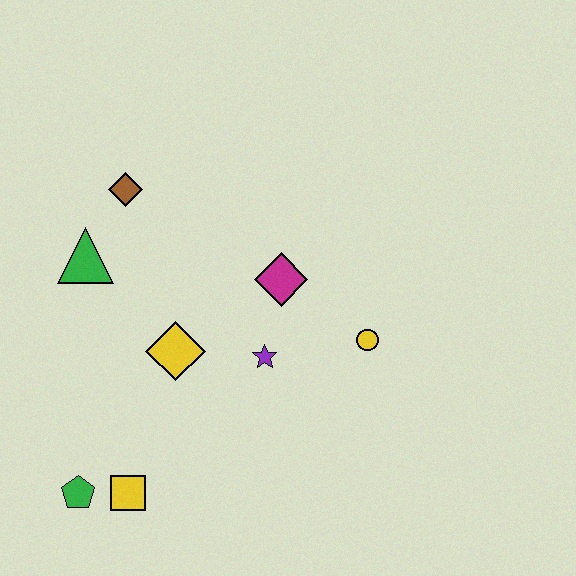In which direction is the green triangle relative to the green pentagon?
The green triangle is above the green pentagon.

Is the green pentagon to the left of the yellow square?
Yes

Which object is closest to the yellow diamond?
The purple star is closest to the yellow diamond.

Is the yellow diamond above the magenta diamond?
No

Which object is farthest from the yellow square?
The brown diamond is farthest from the yellow square.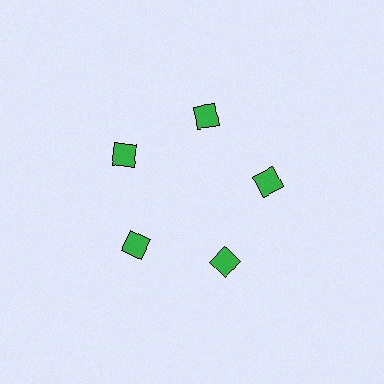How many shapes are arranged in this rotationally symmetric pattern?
There are 5 shapes, arranged in 5 groups of 1.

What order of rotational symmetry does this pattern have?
This pattern has 5-fold rotational symmetry.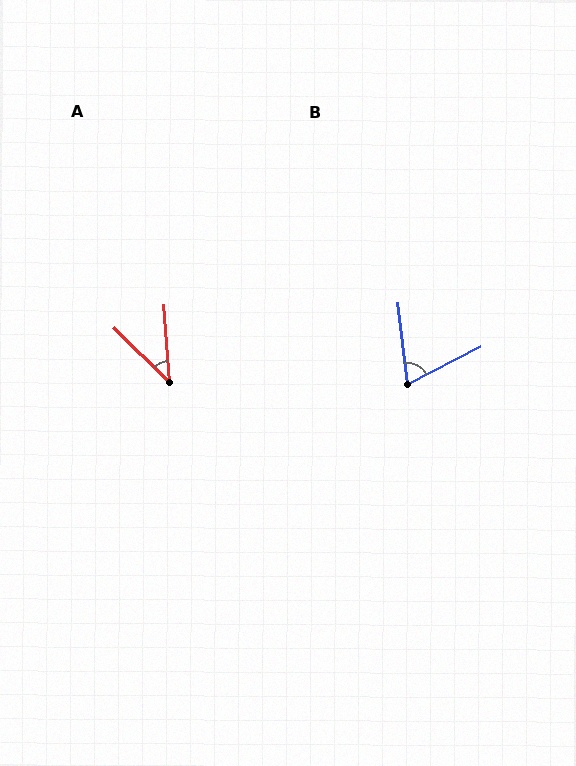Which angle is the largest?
B, at approximately 70 degrees.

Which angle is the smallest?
A, at approximately 41 degrees.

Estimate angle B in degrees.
Approximately 70 degrees.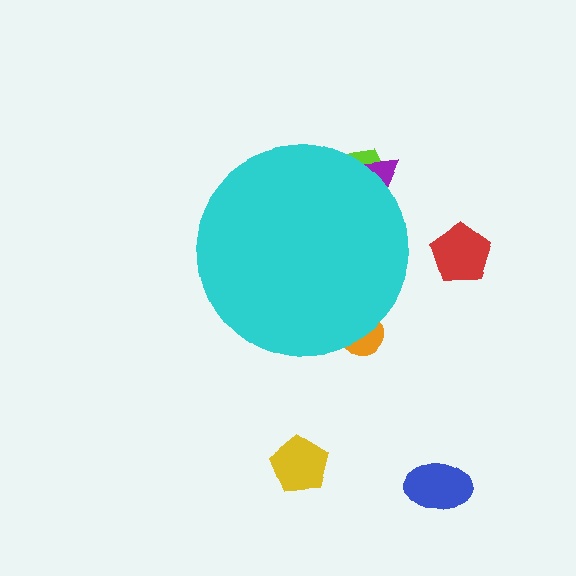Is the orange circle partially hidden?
Yes, the orange circle is partially hidden behind the cyan circle.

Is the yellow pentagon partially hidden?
No, the yellow pentagon is fully visible.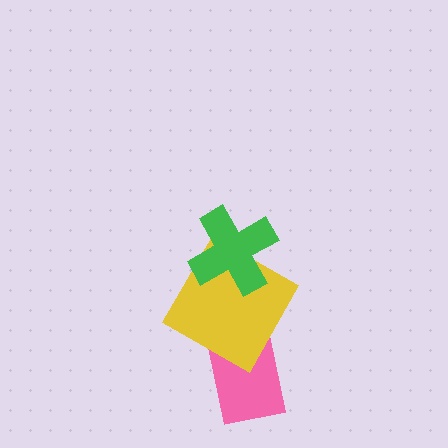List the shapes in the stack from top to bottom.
From top to bottom: the green cross, the yellow square, the pink rectangle.